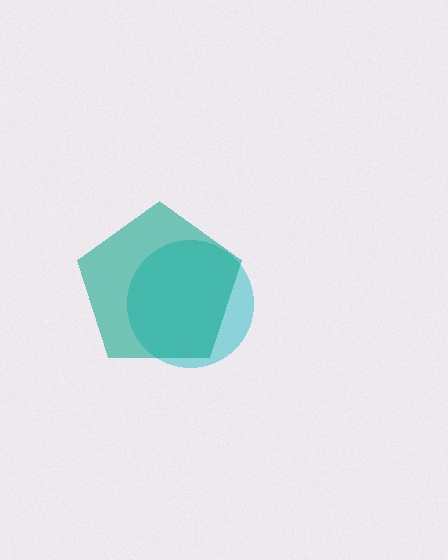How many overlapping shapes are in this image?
There are 2 overlapping shapes in the image.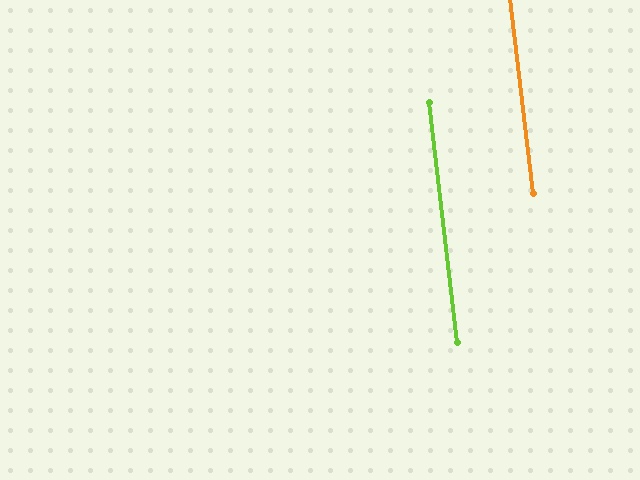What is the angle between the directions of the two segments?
Approximately 0 degrees.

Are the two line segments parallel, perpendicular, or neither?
Parallel — their directions differ by only 0.0°.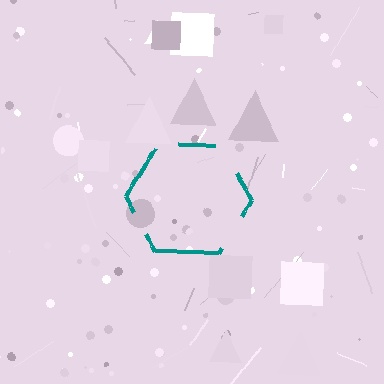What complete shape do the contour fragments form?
The contour fragments form a hexagon.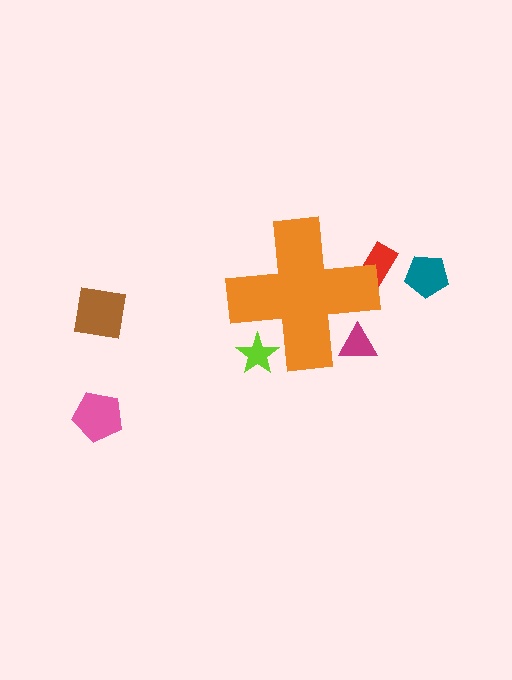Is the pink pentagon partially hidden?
No, the pink pentagon is fully visible.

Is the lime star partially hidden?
Yes, the lime star is partially hidden behind the orange cross.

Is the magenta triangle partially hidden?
Yes, the magenta triangle is partially hidden behind the orange cross.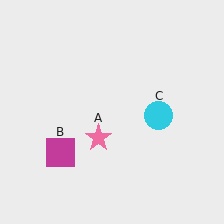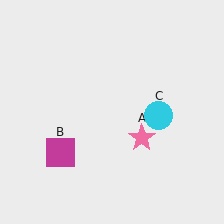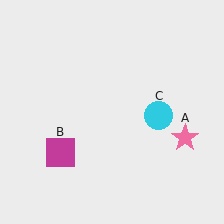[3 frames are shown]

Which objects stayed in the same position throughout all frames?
Magenta square (object B) and cyan circle (object C) remained stationary.